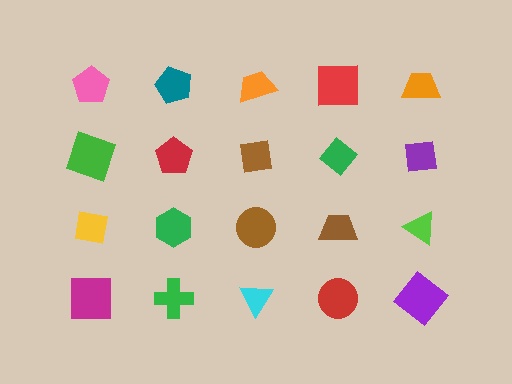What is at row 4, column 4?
A red circle.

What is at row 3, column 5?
A lime triangle.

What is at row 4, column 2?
A green cross.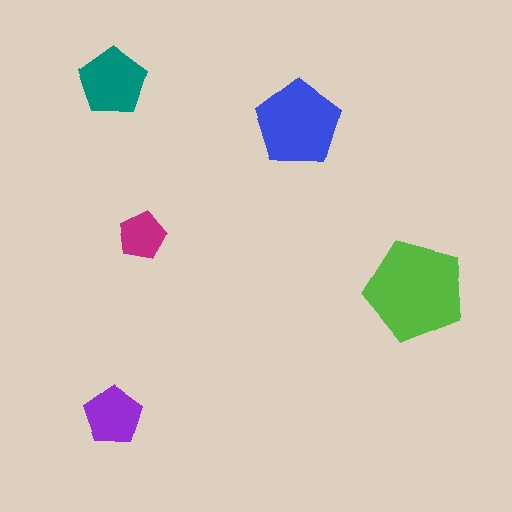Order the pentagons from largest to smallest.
the lime one, the blue one, the teal one, the purple one, the magenta one.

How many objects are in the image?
There are 5 objects in the image.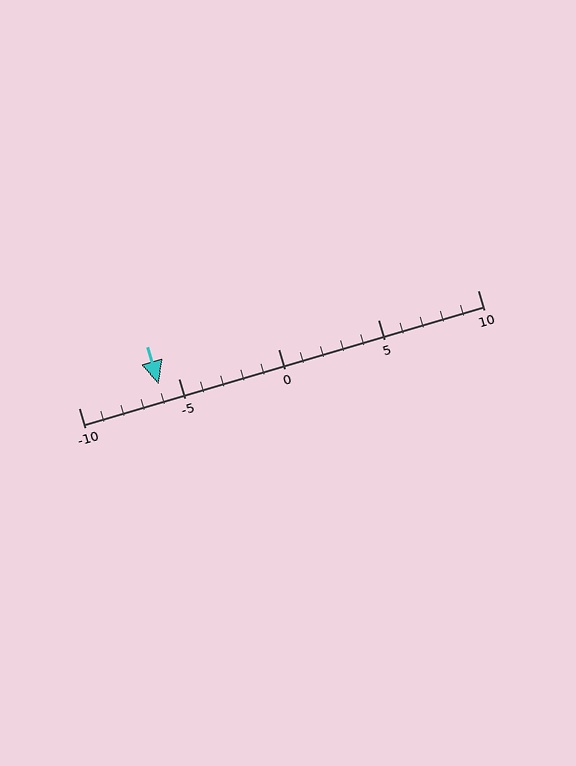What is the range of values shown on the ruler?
The ruler shows values from -10 to 10.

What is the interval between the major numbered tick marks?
The major tick marks are spaced 5 units apart.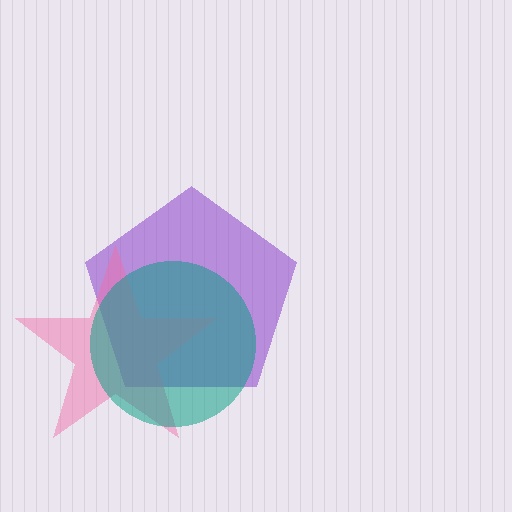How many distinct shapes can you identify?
There are 3 distinct shapes: a purple pentagon, a pink star, a teal circle.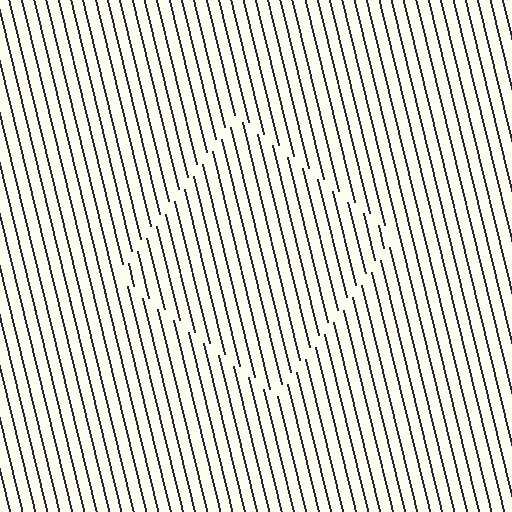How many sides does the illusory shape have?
4 sides — the line-ends trace a square.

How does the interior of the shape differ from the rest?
The interior of the shape contains the same grating, shifted by half a period — the contour is defined by the phase discontinuity where line-ends from the inner and outer gratings abut.